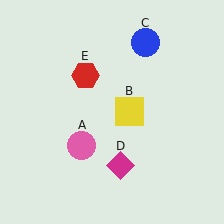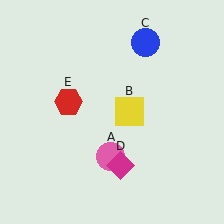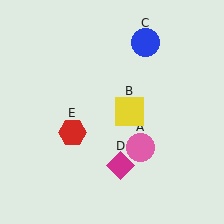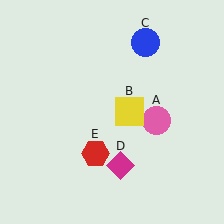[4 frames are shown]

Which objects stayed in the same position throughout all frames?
Yellow square (object B) and blue circle (object C) and magenta diamond (object D) remained stationary.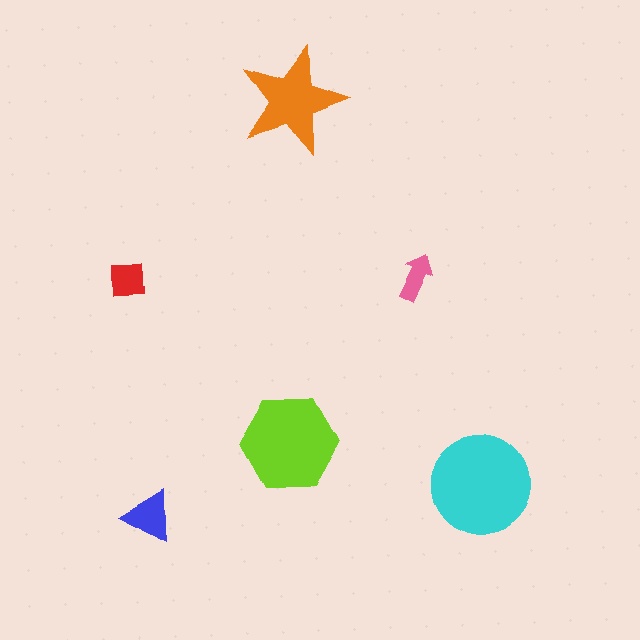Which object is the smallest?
The pink arrow.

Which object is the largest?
The cyan circle.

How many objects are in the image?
There are 6 objects in the image.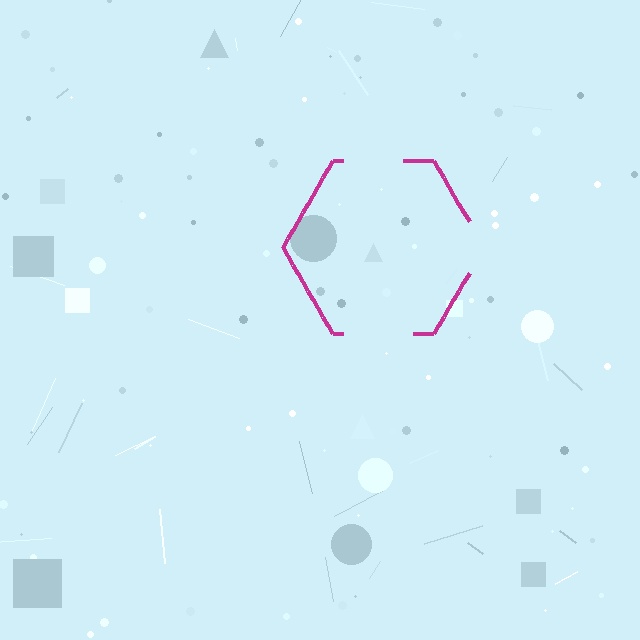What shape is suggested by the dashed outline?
The dashed outline suggests a hexagon.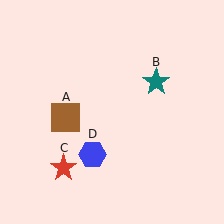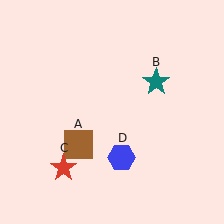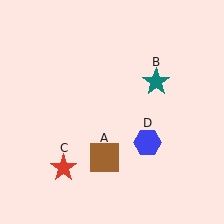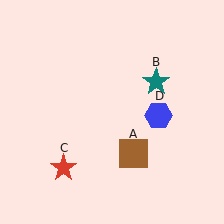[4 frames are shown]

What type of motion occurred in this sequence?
The brown square (object A), blue hexagon (object D) rotated counterclockwise around the center of the scene.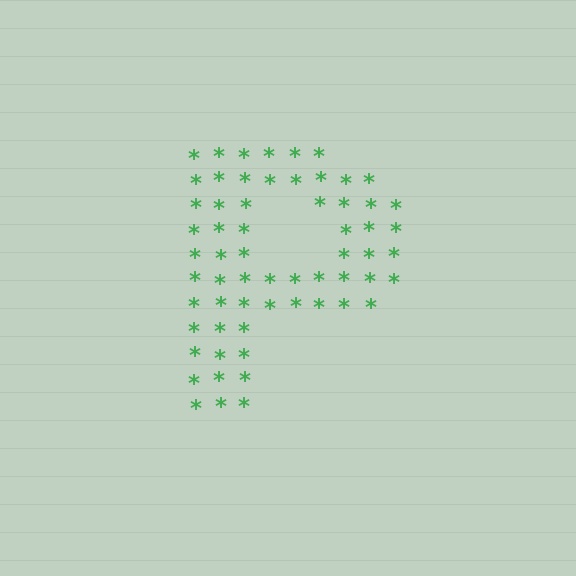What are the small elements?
The small elements are asterisks.